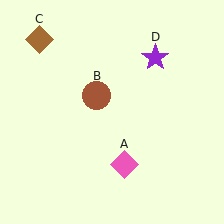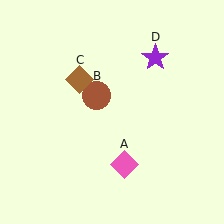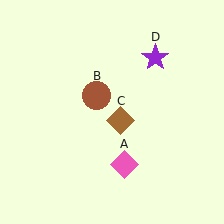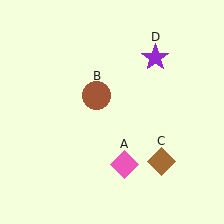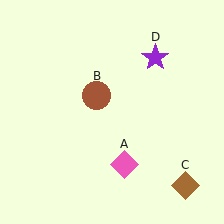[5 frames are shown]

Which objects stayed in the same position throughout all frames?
Pink diamond (object A) and brown circle (object B) and purple star (object D) remained stationary.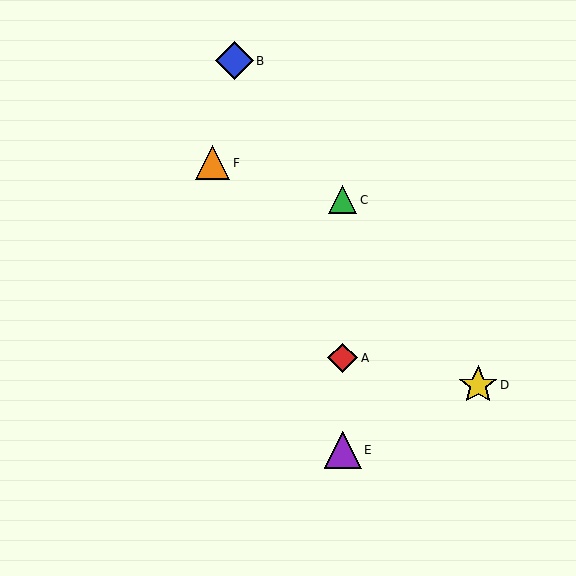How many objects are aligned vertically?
3 objects (A, C, E) are aligned vertically.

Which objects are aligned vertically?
Objects A, C, E are aligned vertically.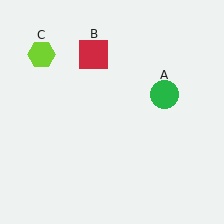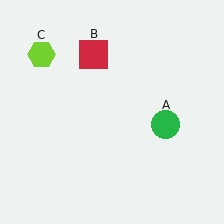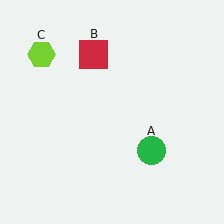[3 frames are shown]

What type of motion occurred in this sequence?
The green circle (object A) rotated clockwise around the center of the scene.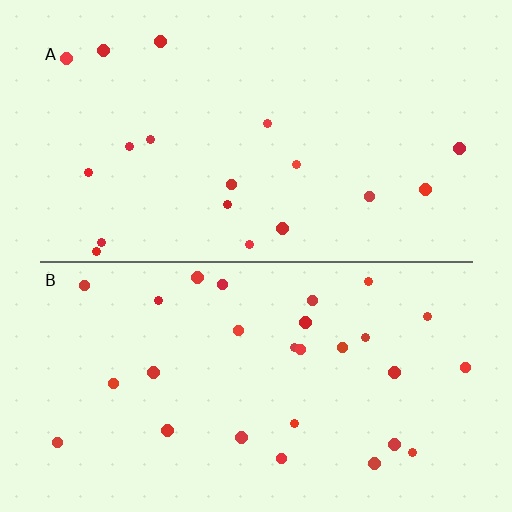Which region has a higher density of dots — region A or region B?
B (the bottom).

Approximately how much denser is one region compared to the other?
Approximately 1.5× — region B over region A.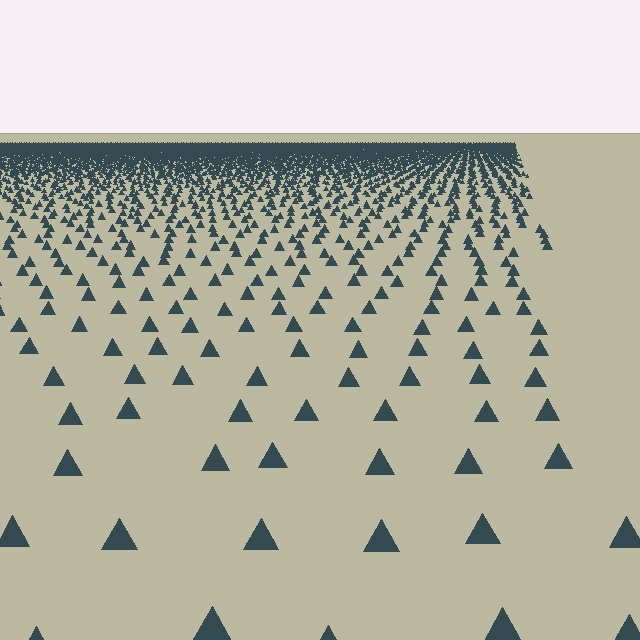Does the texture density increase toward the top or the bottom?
Density increases toward the top.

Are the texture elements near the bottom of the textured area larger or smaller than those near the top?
Larger. Near the bottom, elements are closer to the viewer and appear at a bigger on-screen size.